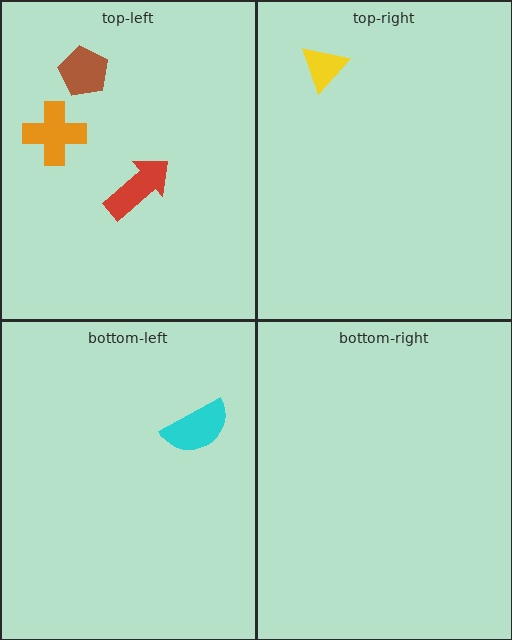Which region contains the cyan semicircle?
The bottom-left region.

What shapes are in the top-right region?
The yellow triangle.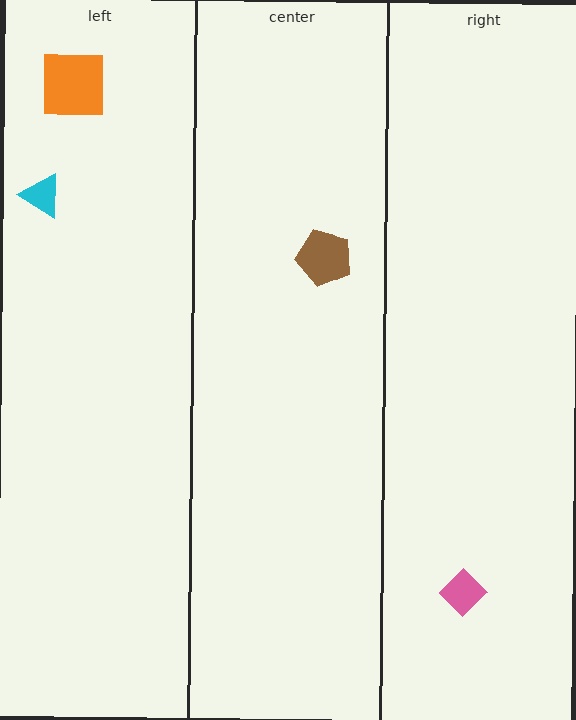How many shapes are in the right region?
1.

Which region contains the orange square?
The left region.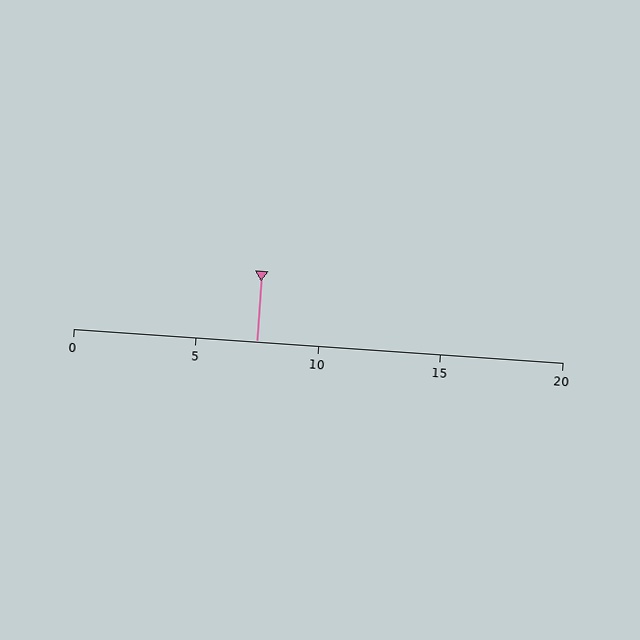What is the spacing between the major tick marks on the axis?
The major ticks are spaced 5 apart.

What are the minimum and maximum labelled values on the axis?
The axis runs from 0 to 20.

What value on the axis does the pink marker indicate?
The marker indicates approximately 7.5.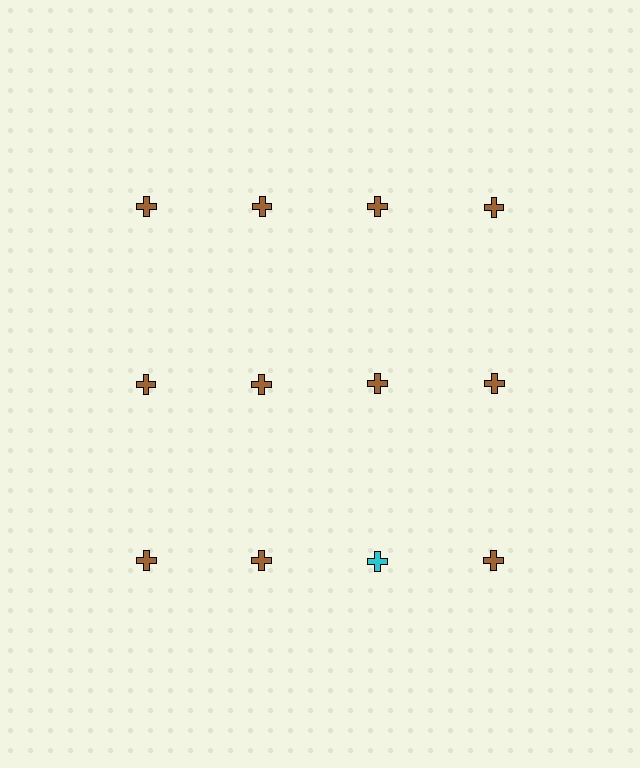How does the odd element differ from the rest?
It has a different color: cyan instead of brown.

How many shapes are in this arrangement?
There are 12 shapes arranged in a grid pattern.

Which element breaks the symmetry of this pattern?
The cyan cross in the third row, center column breaks the symmetry. All other shapes are brown crosses.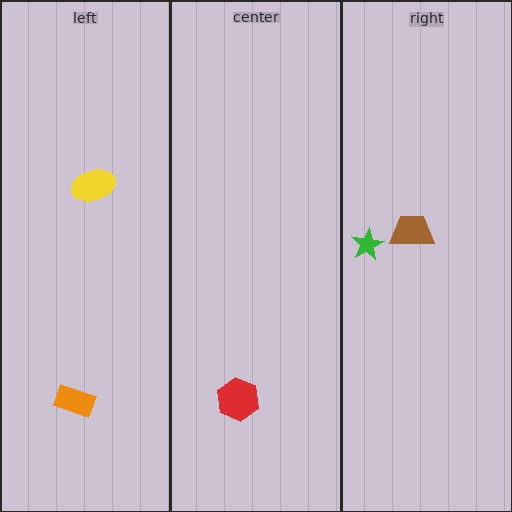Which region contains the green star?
The right region.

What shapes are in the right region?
The brown trapezoid, the green star.